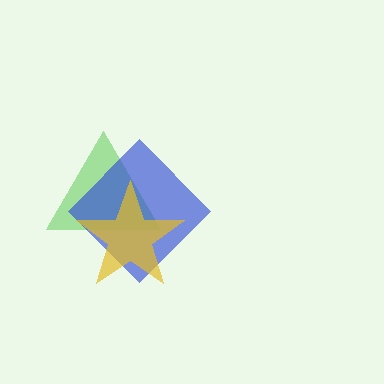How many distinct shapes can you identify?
There are 3 distinct shapes: a green triangle, a blue diamond, a yellow star.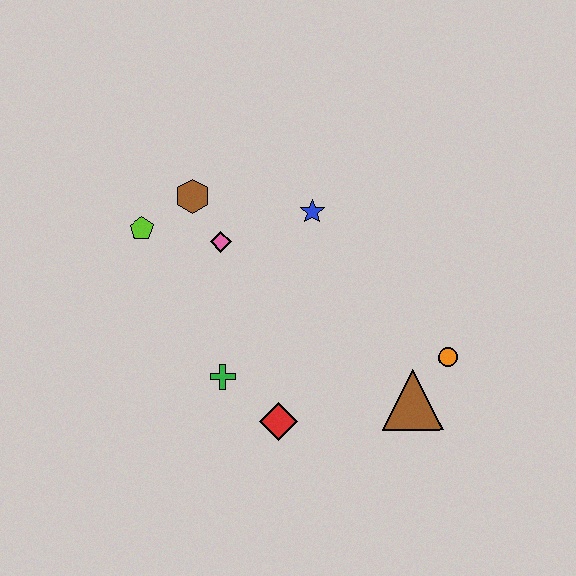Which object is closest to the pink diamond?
The brown hexagon is closest to the pink diamond.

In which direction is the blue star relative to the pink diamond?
The blue star is to the right of the pink diamond.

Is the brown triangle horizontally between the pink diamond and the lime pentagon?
No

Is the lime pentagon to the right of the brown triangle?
No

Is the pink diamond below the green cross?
No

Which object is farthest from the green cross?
The orange circle is farthest from the green cross.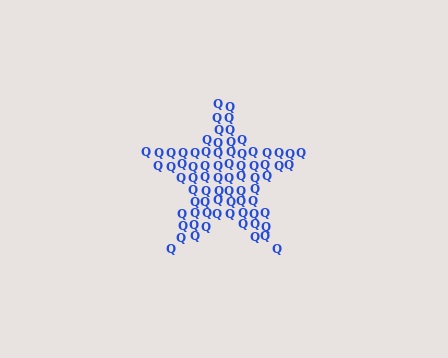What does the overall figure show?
The overall figure shows a star.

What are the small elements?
The small elements are letter Q's.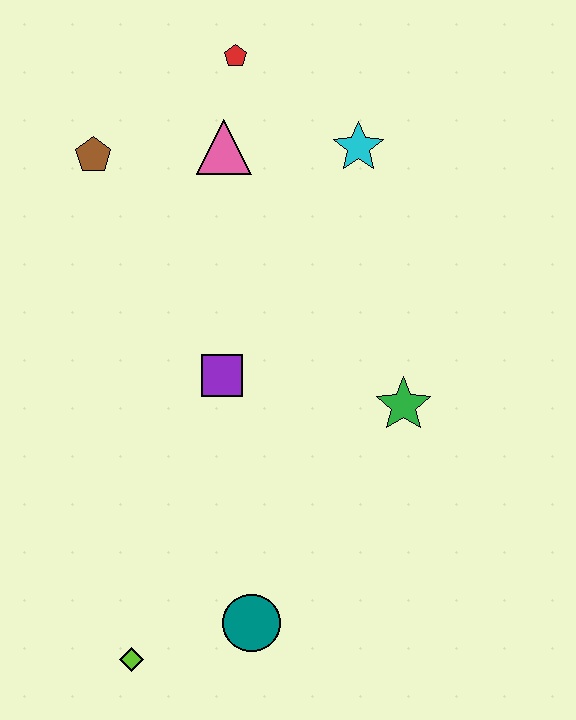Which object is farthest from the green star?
The brown pentagon is farthest from the green star.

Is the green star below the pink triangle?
Yes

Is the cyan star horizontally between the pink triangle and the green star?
Yes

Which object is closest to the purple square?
The green star is closest to the purple square.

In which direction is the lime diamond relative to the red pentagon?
The lime diamond is below the red pentagon.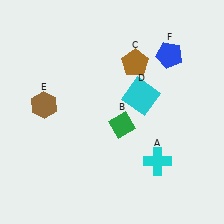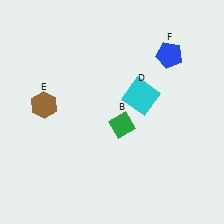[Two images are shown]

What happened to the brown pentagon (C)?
The brown pentagon (C) was removed in Image 2. It was in the top-right area of Image 1.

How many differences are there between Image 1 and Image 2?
There are 2 differences between the two images.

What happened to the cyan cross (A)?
The cyan cross (A) was removed in Image 2. It was in the bottom-right area of Image 1.